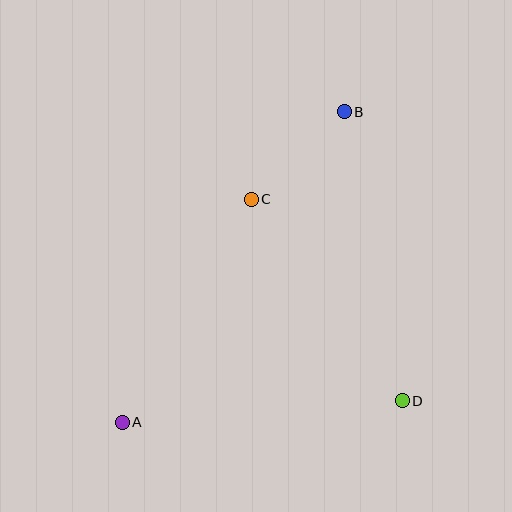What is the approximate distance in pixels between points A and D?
The distance between A and D is approximately 281 pixels.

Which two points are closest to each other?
Points B and C are closest to each other.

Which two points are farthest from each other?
Points A and B are farthest from each other.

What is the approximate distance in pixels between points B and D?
The distance between B and D is approximately 295 pixels.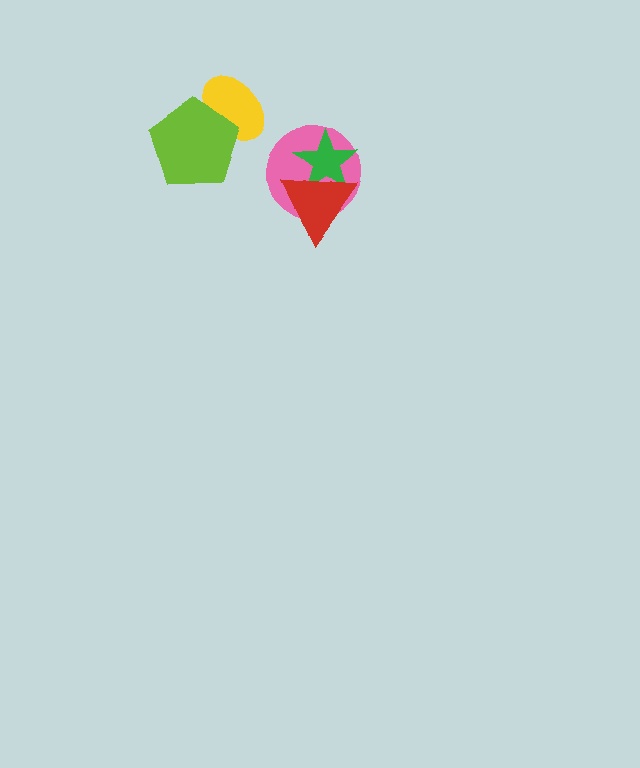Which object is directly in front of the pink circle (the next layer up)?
The green star is directly in front of the pink circle.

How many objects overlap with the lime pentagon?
1 object overlaps with the lime pentagon.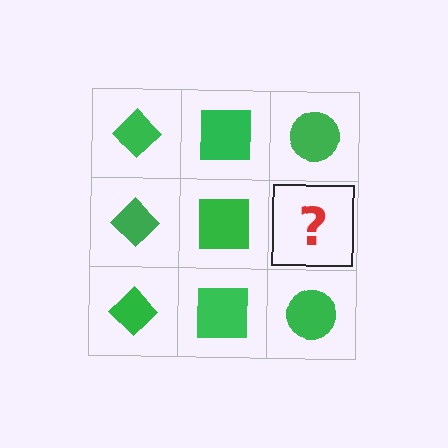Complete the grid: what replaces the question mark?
The question mark should be replaced with a green circle.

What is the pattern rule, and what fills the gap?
The rule is that each column has a consistent shape. The gap should be filled with a green circle.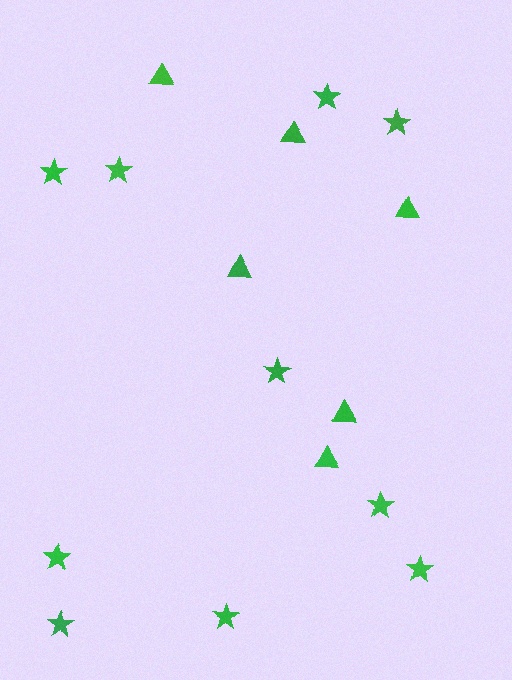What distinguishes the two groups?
There are 2 groups: one group of stars (10) and one group of triangles (6).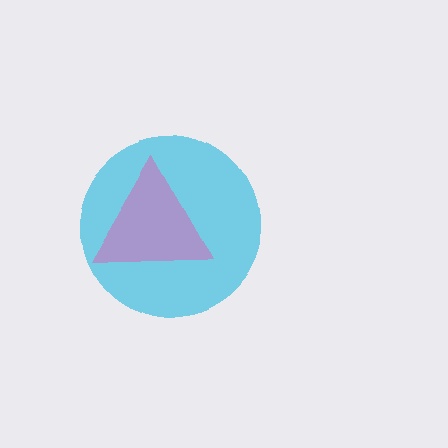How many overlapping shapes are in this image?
There are 2 overlapping shapes in the image.